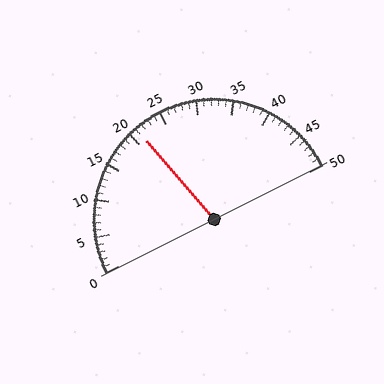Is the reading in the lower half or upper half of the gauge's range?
The reading is in the lower half of the range (0 to 50).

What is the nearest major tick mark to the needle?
The nearest major tick mark is 20.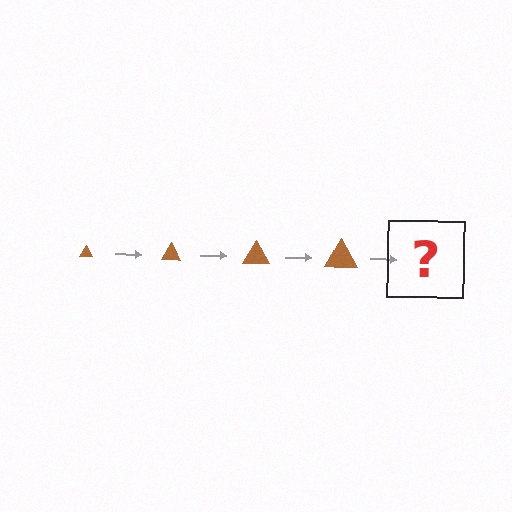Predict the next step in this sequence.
The next step is a brown triangle, larger than the previous one.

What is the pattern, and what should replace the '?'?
The pattern is that the triangle gets progressively larger each step. The '?' should be a brown triangle, larger than the previous one.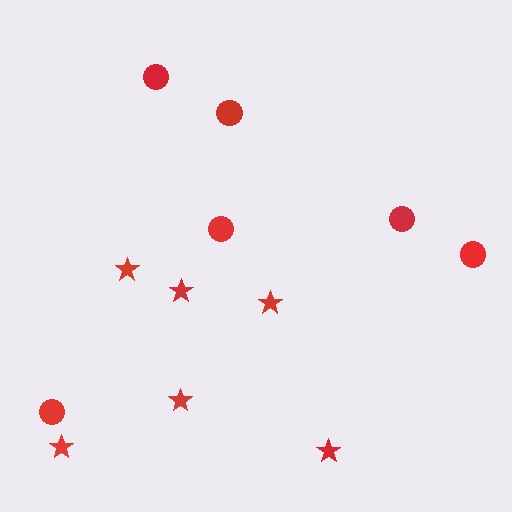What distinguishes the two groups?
There are 2 groups: one group of stars (6) and one group of circles (6).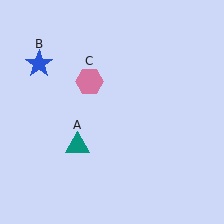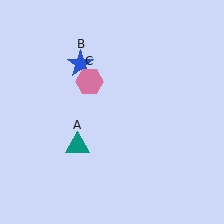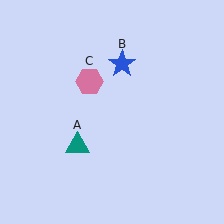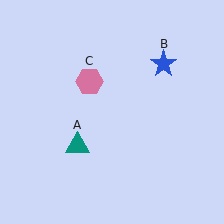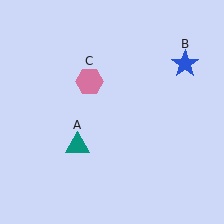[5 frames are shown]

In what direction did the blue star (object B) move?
The blue star (object B) moved right.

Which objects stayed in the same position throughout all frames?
Teal triangle (object A) and pink hexagon (object C) remained stationary.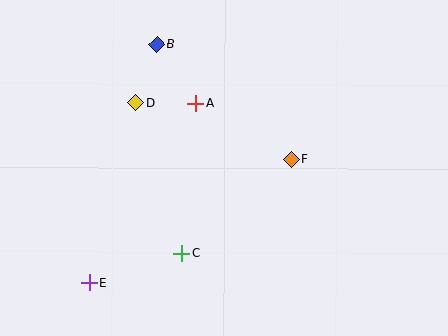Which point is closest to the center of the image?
Point F at (291, 159) is closest to the center.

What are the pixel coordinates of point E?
Point E is at (89, 283).